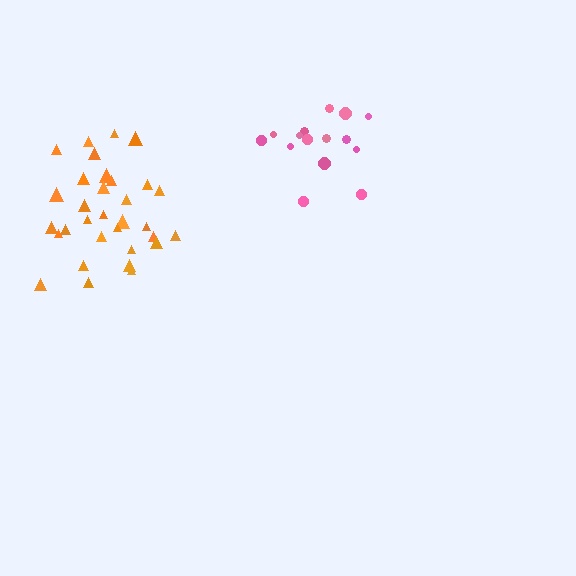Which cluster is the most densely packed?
Orange.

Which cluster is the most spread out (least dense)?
Pink.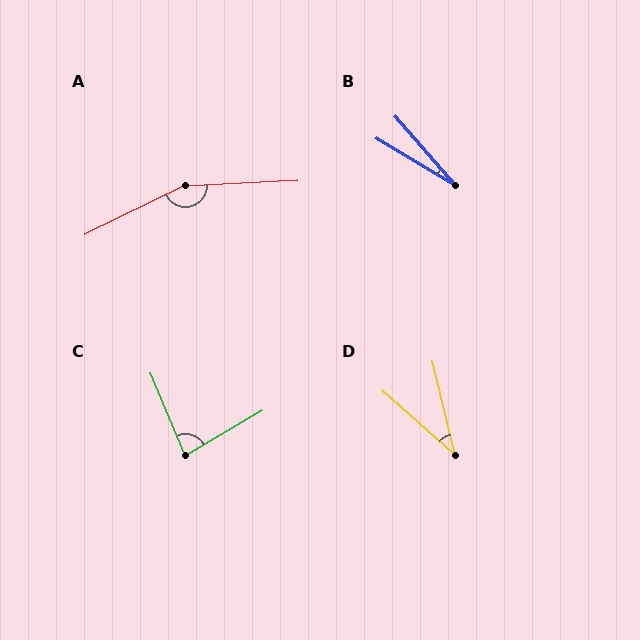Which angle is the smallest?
B, at approximately 18 degrees.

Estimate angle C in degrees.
Approximately 82 degrees.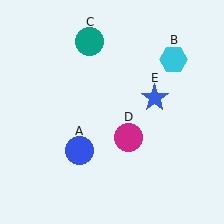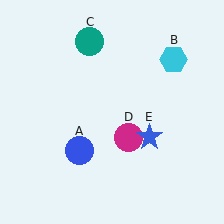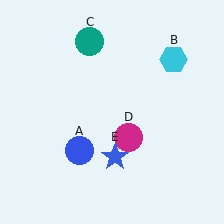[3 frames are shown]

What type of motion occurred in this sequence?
The blue star (object E) rotated clockwise around the center of the scene.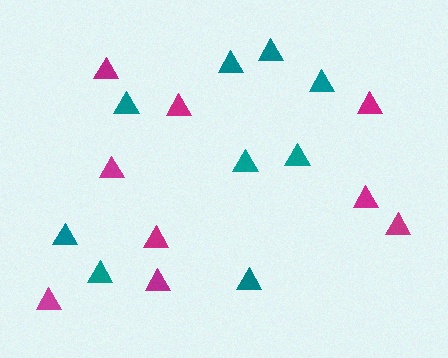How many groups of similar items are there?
There are 2 groups: one group of teal triangles (9) and one group of magenta triangles (9).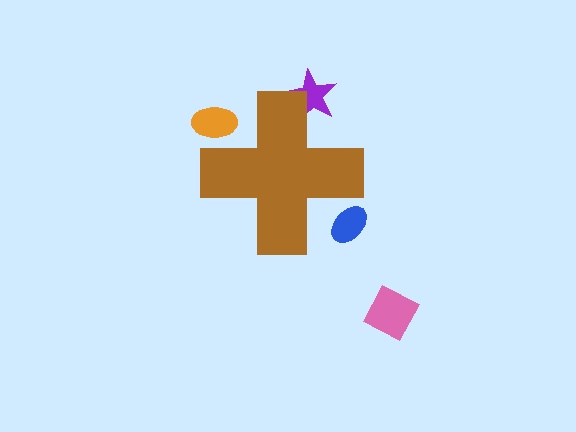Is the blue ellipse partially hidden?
Yes, the blue ellipse is partially hidden behind the brown cross.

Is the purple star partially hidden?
Yes, the purple star is partially hidden behind the brown cross.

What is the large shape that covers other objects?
A brown cross.